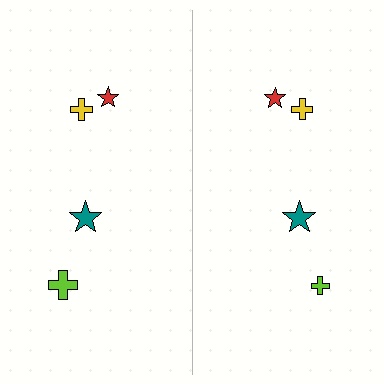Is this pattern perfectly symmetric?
No, the pattern is not perfectly symmetric. The lime cross on the right side has a different size than its mirror counterpart.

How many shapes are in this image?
There are 8 shapes in this image.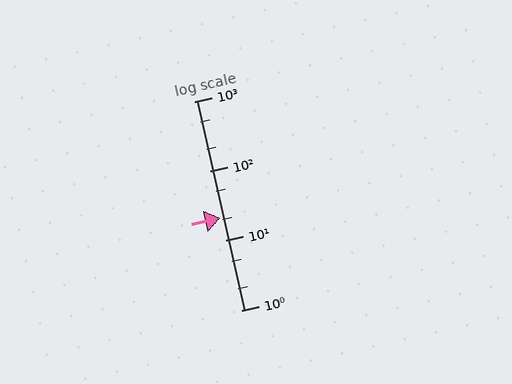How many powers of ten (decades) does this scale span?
The scale spans 3 decades, from 1 to 1000.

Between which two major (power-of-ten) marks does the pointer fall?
The pointer is between 10 and 100.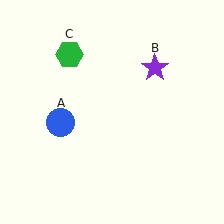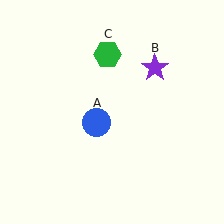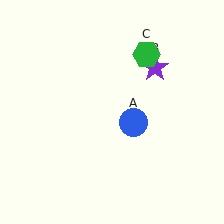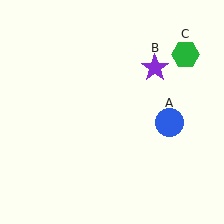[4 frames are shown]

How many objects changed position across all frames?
2 objects changed position: blue circle (object A), green hexagon (object C).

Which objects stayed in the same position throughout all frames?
Purple star (object B) remained stationary.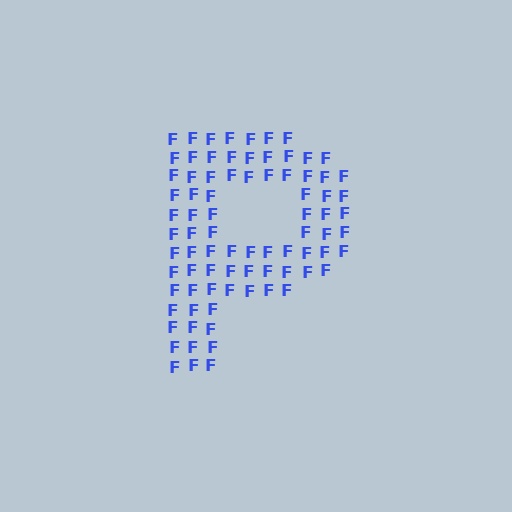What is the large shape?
The large shape is the letter P.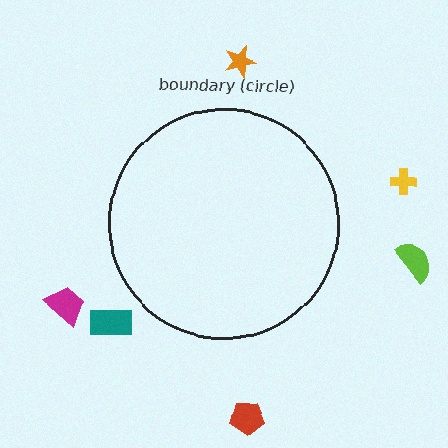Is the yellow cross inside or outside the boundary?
Outside.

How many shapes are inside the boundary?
0 inside, 6 outside.